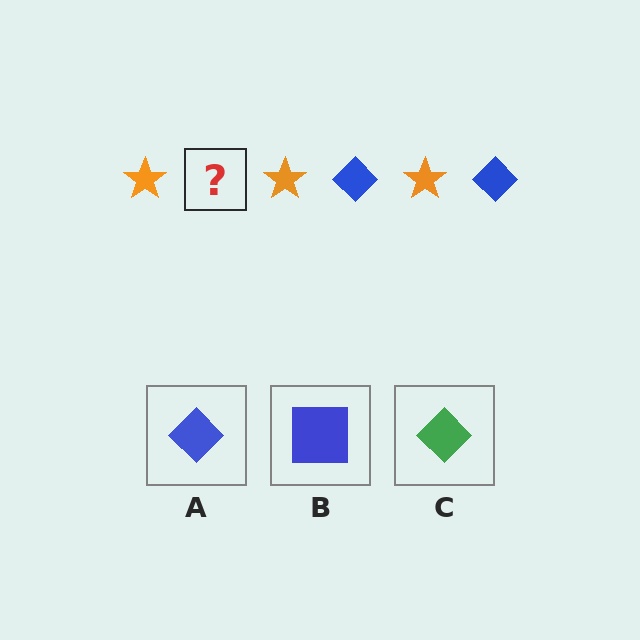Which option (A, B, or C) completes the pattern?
A.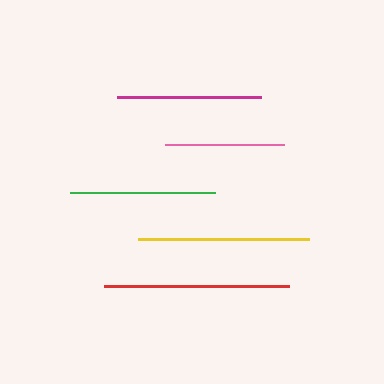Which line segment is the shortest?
The pink line is the shortest at approximately 119 pixels.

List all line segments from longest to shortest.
From longest to shortest: red, yellow, green, magenta, pink.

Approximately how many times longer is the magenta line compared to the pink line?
The magenta line is approximately 1.2 times the length of the pink line.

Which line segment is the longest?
The red line is the longest at approximately 185 pixels.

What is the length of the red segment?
The red segment is approximately 185 pixels long.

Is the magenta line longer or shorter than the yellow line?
The yellow line is longer than the magenta line.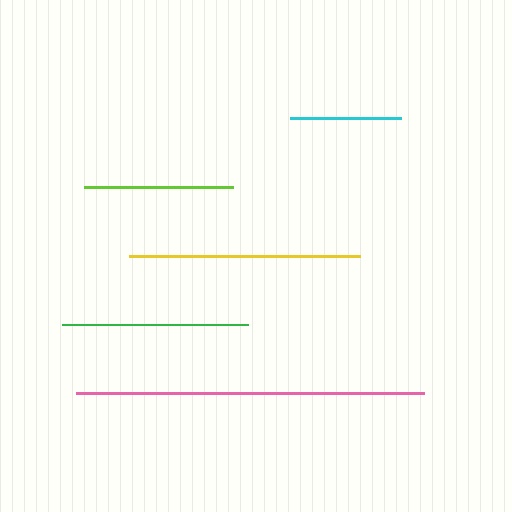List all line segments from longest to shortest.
From longest to shortest: pink, yellow, green, lime, cyan.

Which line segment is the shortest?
The cyan line is the shortest at approximately 111 pixels.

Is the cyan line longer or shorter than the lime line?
The lime line is longer than the cyan line.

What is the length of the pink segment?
The pink segment is approximately 349 pixels long.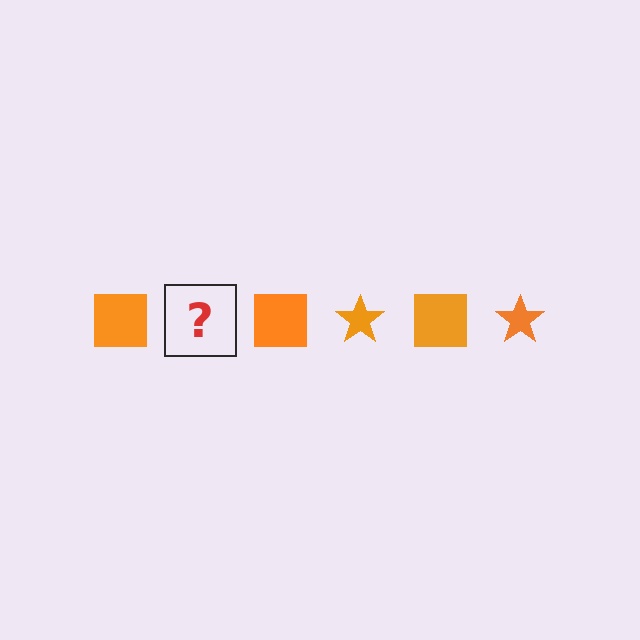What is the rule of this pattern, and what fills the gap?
The rule is that the pattern cycles through square, star shapes in orange. The gap should be filled with an orange star.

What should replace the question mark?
The question mark should be replaced with an orange star.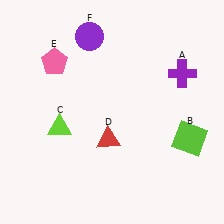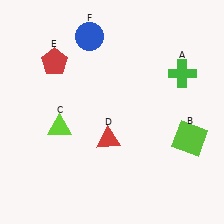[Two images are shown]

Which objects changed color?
A changed from purple to green. E changed from pink to red. F changed from purple to blue.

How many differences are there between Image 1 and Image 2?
There are 3 differences between the two images.